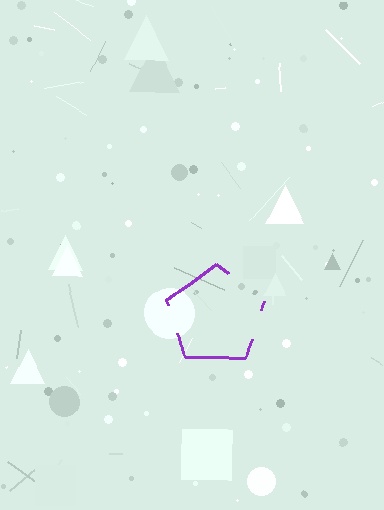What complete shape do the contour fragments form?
The contour fragments form a pentagon.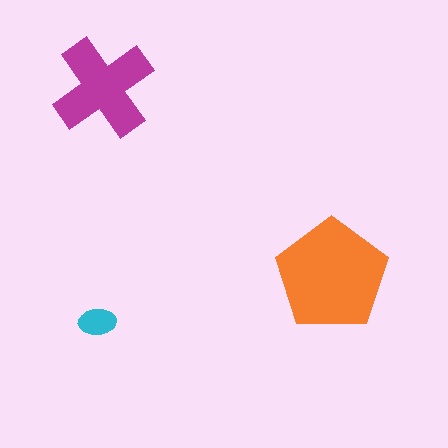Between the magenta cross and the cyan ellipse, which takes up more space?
The magenta cross.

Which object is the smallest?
The cyan ellipse.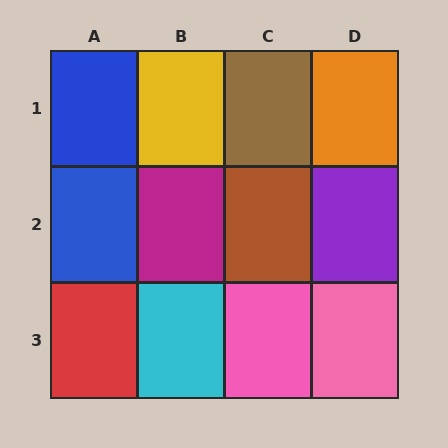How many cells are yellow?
1 cell is yellow.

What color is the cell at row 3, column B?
Cyan.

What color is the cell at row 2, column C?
Brown.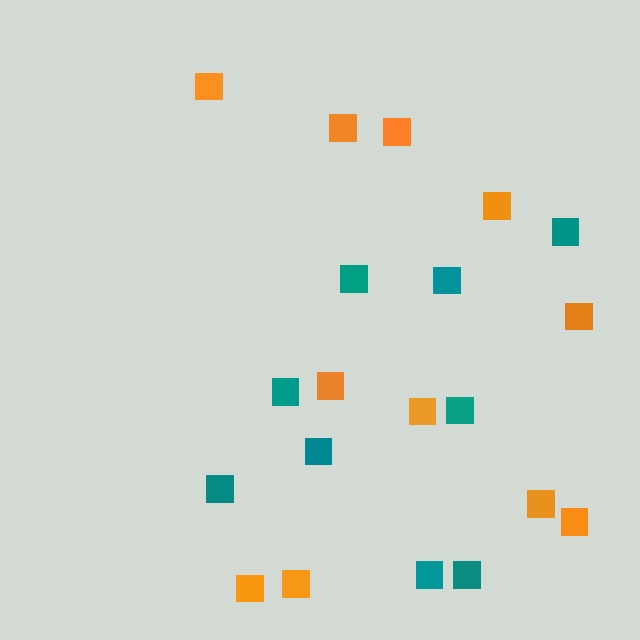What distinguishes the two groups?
There are 2 groups: one group of teal squares (9) and one group of orange squares (11).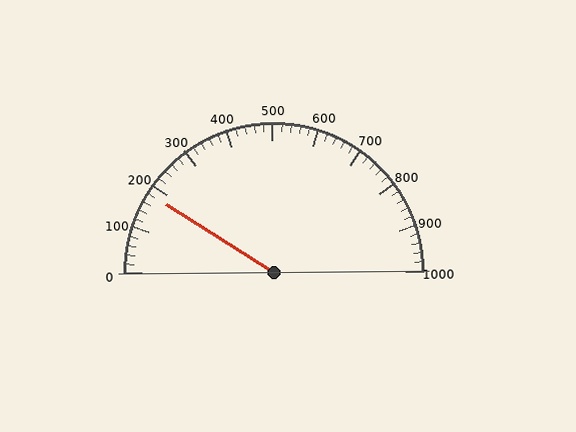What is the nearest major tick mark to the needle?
The nearest major tick mark is 200.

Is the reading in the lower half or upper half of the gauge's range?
The reading is in the lower half of the range (0 to 1000).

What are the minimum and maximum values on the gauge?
The gauge ranges from 0 to 1000.